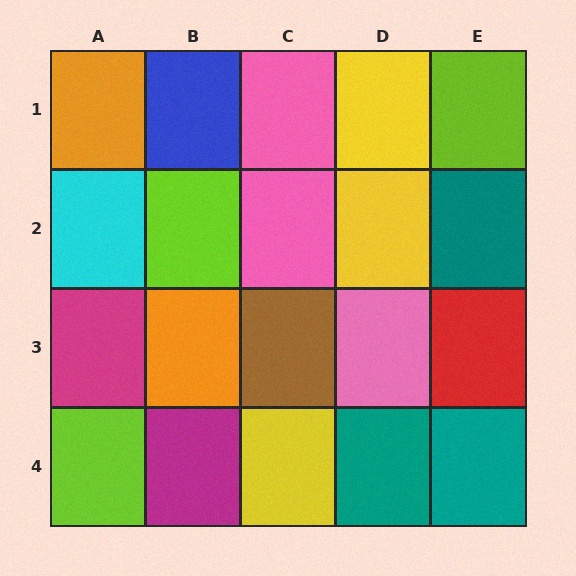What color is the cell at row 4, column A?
Lime.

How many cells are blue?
1 cell is blue.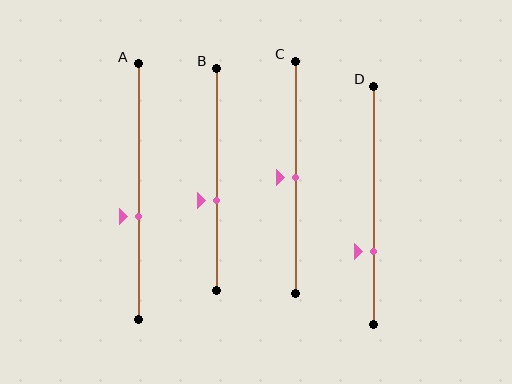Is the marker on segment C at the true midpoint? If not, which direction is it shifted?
Yes, the marker on segment C is at the true midpoint.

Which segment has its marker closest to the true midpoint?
Segment C has its marker closest to the true midpoint.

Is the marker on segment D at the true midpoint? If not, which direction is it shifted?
No, the marker on segment D is shifted downward by about 19% of the segment length.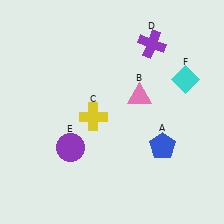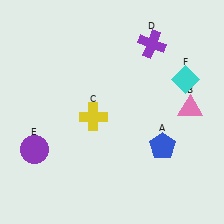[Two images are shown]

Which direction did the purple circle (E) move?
The purple circle (E) moved left.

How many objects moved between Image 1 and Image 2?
2 objects moved between the two images.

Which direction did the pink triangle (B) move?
The pink triangle (B) moved right.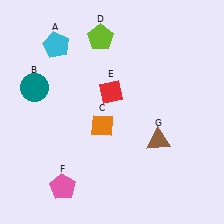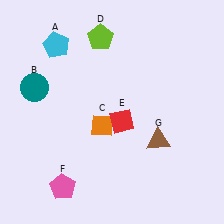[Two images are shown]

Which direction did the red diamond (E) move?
The red diamond (E) moved down.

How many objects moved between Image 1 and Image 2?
1 object moved between the two images.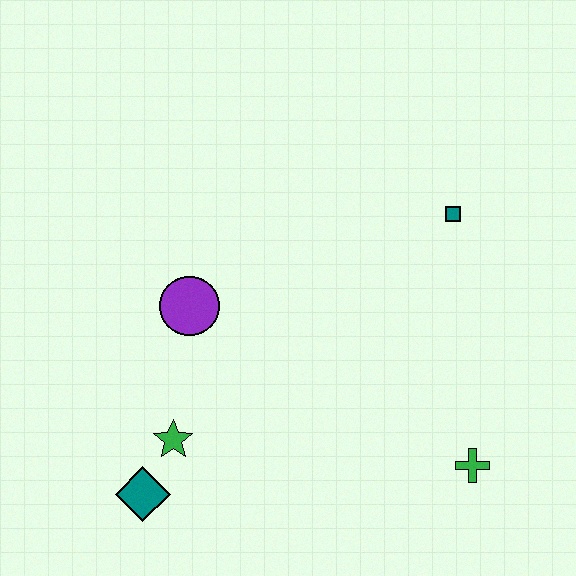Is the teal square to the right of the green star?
Yes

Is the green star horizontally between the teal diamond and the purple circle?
Yes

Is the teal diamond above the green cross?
No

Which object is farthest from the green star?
The teal square is farthest from the green star.